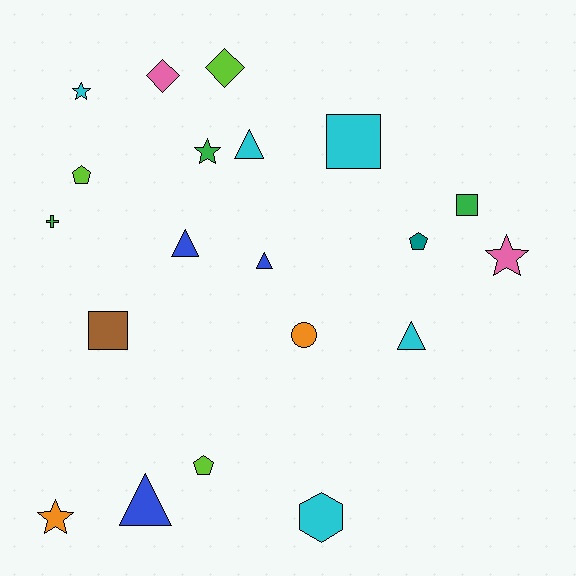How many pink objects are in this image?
There are 2 pink objects.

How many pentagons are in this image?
There are 3 pentagons.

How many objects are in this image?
There are 20 objects.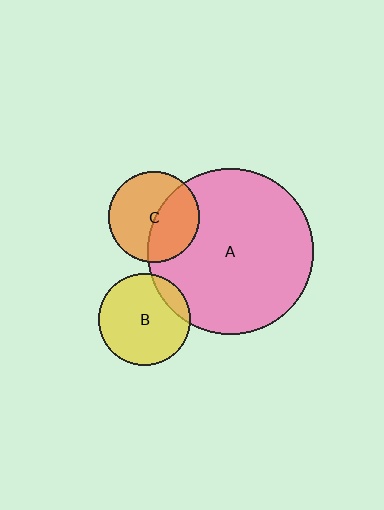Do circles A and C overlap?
Yes.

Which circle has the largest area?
Circle A (pink).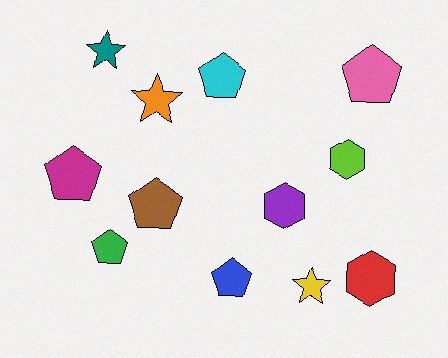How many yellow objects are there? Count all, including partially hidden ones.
There is 1 yellow object.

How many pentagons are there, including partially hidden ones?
There are 6 pentagons.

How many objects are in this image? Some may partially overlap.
There are 12 objects.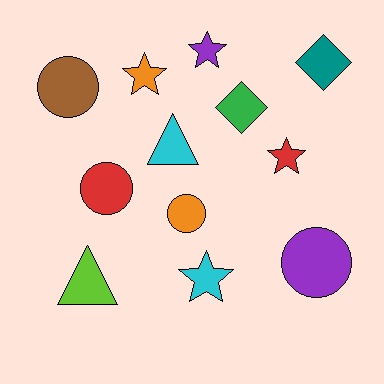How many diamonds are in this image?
There are 2 diamonds.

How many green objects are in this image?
There is 1 green object.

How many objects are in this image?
There are 12 objects.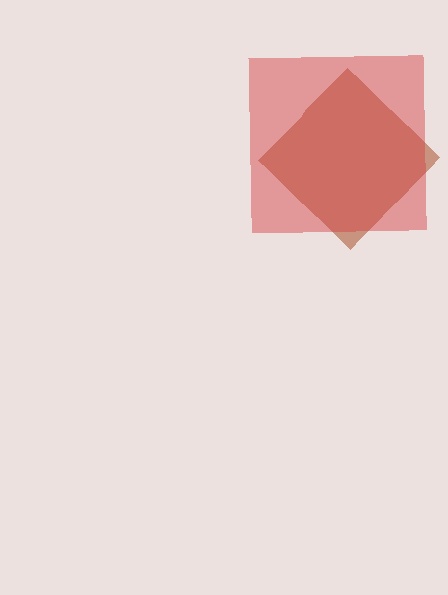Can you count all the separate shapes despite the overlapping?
Yes, there are 2 separate shapes.